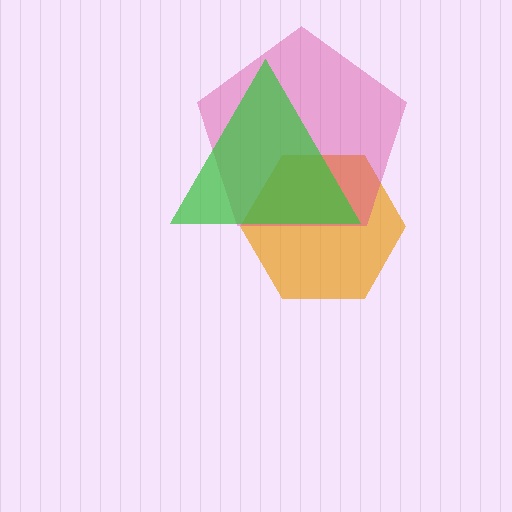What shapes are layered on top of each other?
The layered shapes are: an orange hexagon, a magenta pentagon, a green triangle.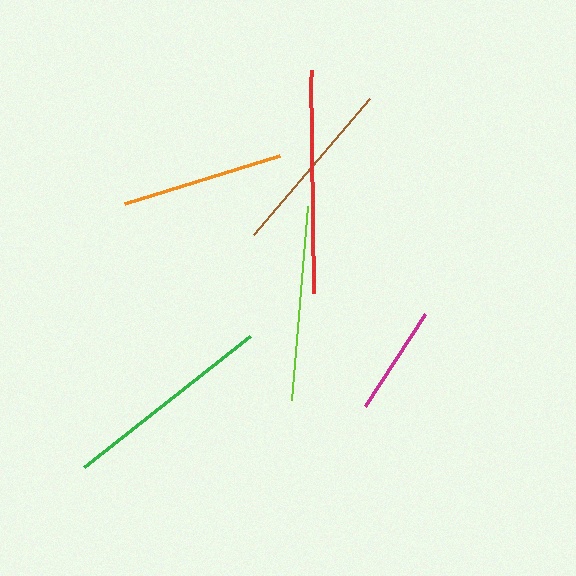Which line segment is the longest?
The red line is the longest at approximately 224 pixels.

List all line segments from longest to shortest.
From longest to shortest: red, green, lime, brown, orange, magenta.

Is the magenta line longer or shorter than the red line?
The red line is longer than the magenta line.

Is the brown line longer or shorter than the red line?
The red line is longer than the brown line.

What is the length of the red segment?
The red segment is approximately 224 pixels long.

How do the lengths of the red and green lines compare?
The red and green lines are approximately the same length.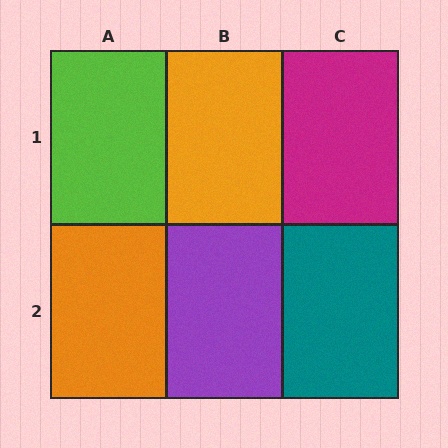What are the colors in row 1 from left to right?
Lime, orange, magenta.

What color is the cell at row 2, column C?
Teal.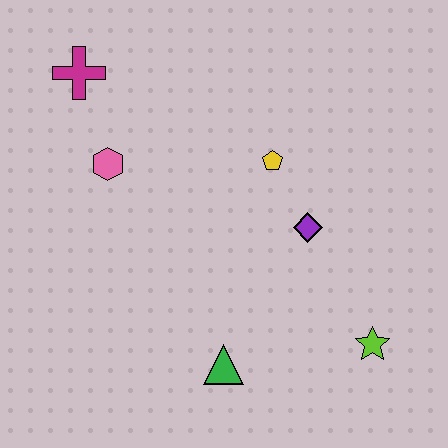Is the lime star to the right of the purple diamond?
Yes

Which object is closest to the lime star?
The purple diamond is closest to the lime star.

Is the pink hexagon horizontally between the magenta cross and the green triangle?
Yes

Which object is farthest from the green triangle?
The magenta cross is farthest from the green triangle.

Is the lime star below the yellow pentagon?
Yes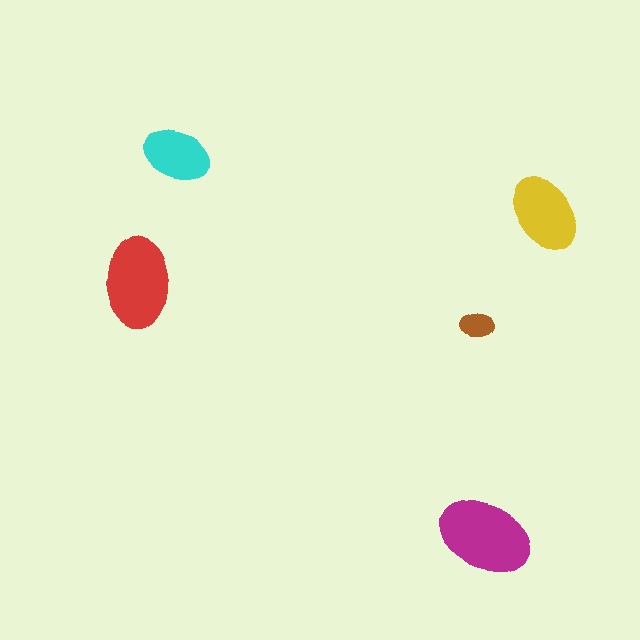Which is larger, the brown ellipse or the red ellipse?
The red one.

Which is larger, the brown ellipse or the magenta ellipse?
The magenta one.